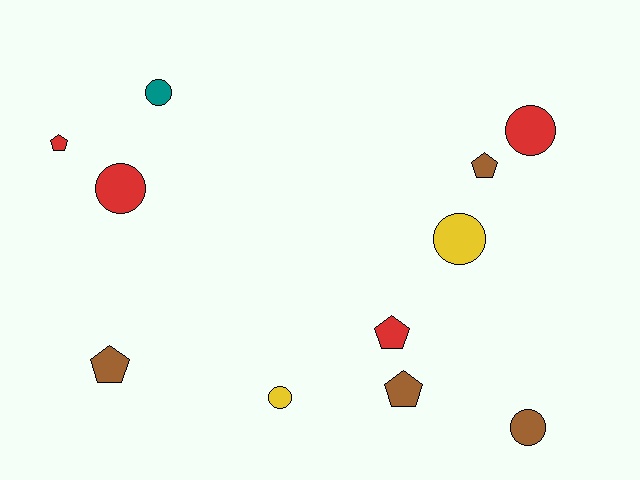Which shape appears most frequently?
Circle, with 6 objects.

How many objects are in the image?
There are 11 objects.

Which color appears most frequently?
Brown, with 4 objects.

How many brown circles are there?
There is 1 brown circle.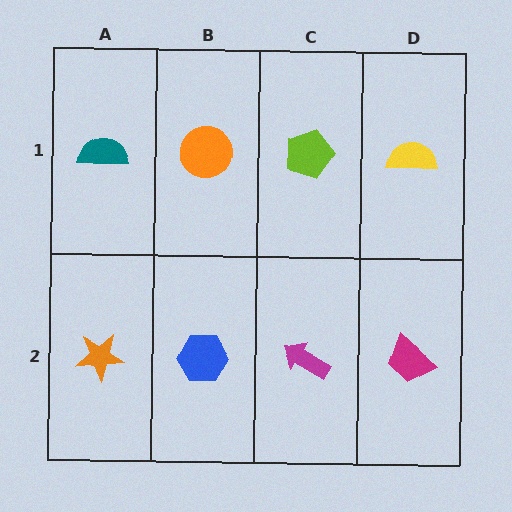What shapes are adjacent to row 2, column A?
A teal semicircle (row 1, column A), a blue hexagon (row 2, column B).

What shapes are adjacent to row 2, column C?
A lime pentagon (row 1, column C), a blue hexagon (row 2, column B), a magenta trapezoid (row 2, column D).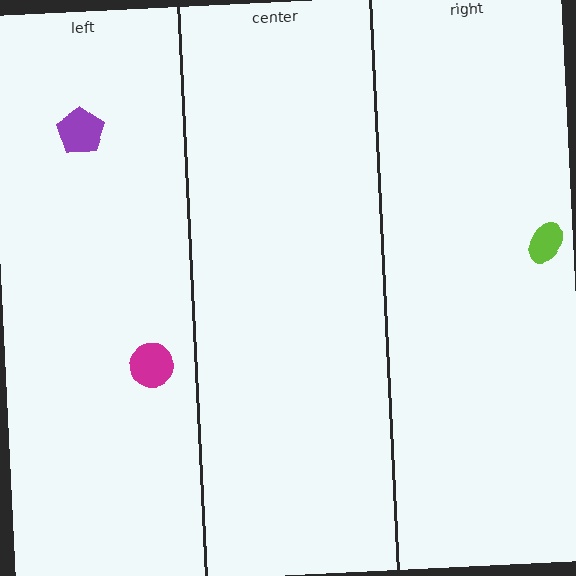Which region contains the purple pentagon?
The left region.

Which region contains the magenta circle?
The left region.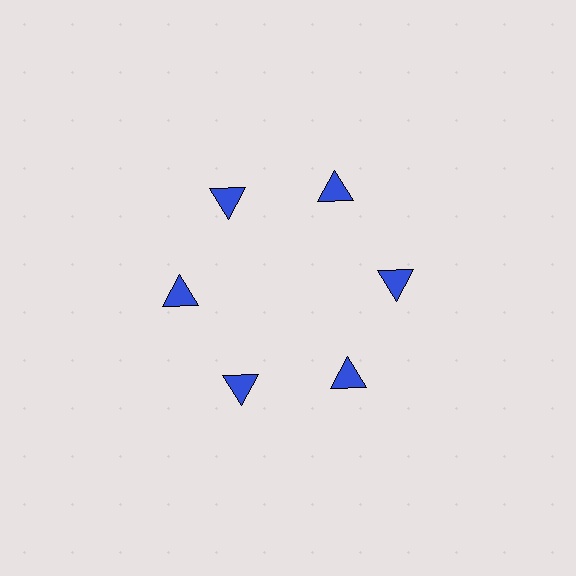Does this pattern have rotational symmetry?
Yes, this pattern has 6-fold rotational symmetry. It looks the same after rotating 60 degrees around the center.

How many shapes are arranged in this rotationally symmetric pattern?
There are 6 shapes, arranged in 6 groups of 1.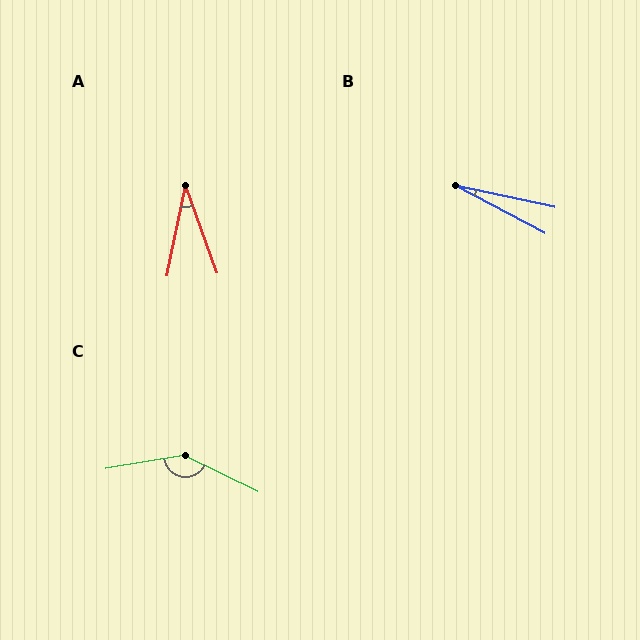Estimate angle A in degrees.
Approximately 31 degrees.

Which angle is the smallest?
B, at approximately 16 degrees.